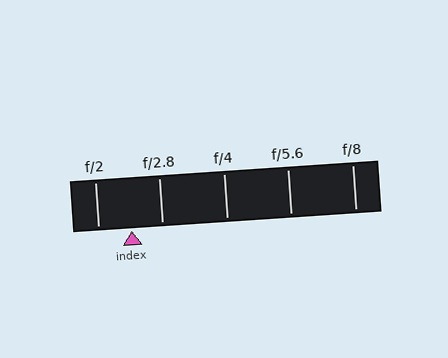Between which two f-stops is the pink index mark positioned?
The index mark is between f/2 and f/2.8.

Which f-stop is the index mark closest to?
The index mark is closest to f/2.8.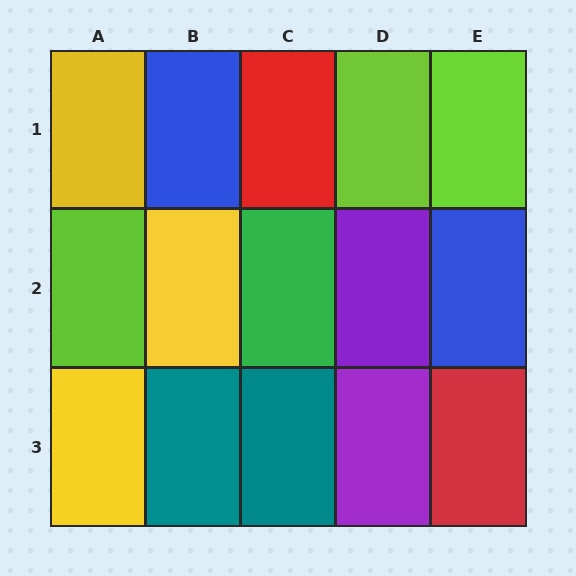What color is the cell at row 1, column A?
Yellow.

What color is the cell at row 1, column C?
Red.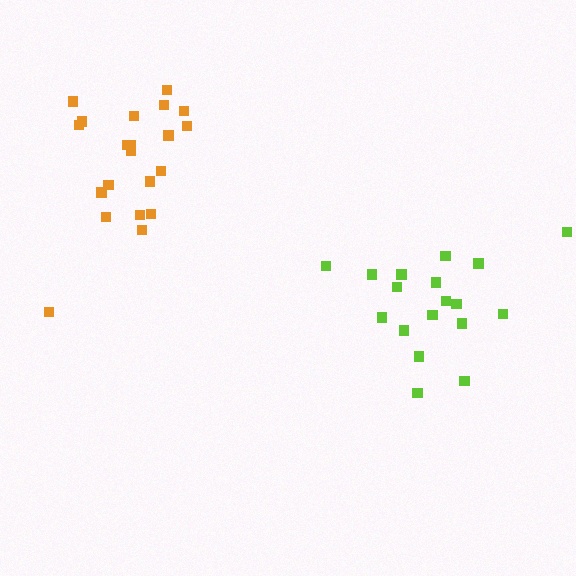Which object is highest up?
The orange cluster is topmost.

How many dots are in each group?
Group 1: 21 dots, Group 2: 18 dots (39 total).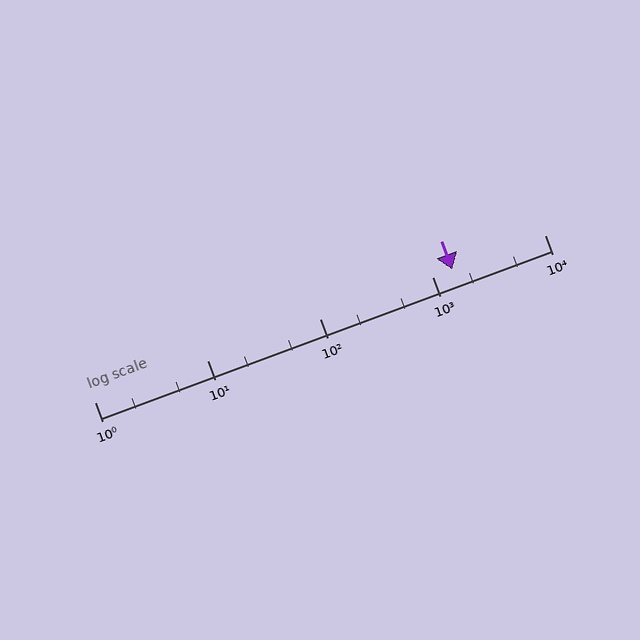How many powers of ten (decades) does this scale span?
The scale spans 4 decades, from 1 to 10000.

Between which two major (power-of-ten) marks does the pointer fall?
The pointer is between 1000 and 10000.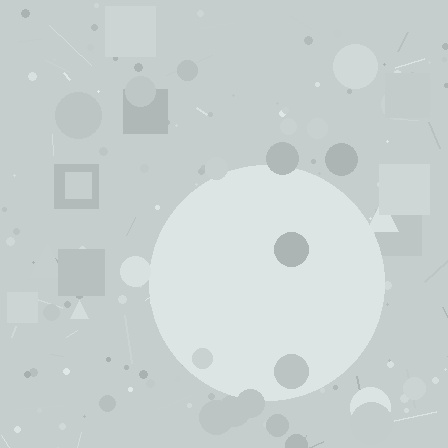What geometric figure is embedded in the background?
A circle is embedded in the background.